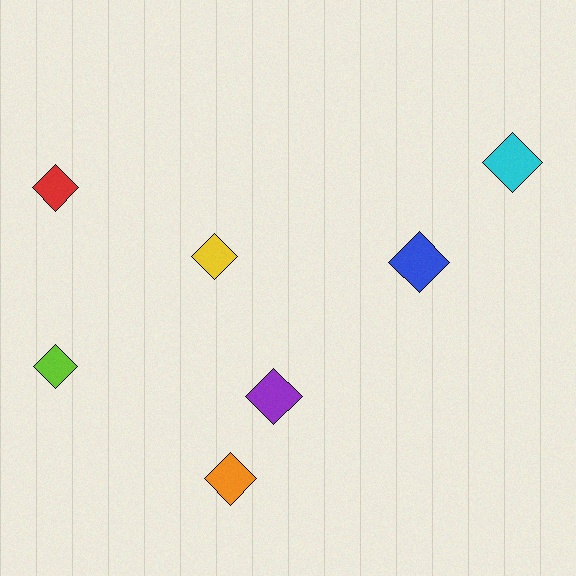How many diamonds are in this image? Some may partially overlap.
There are 7 diamonds.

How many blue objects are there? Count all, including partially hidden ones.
There is 1 blue object.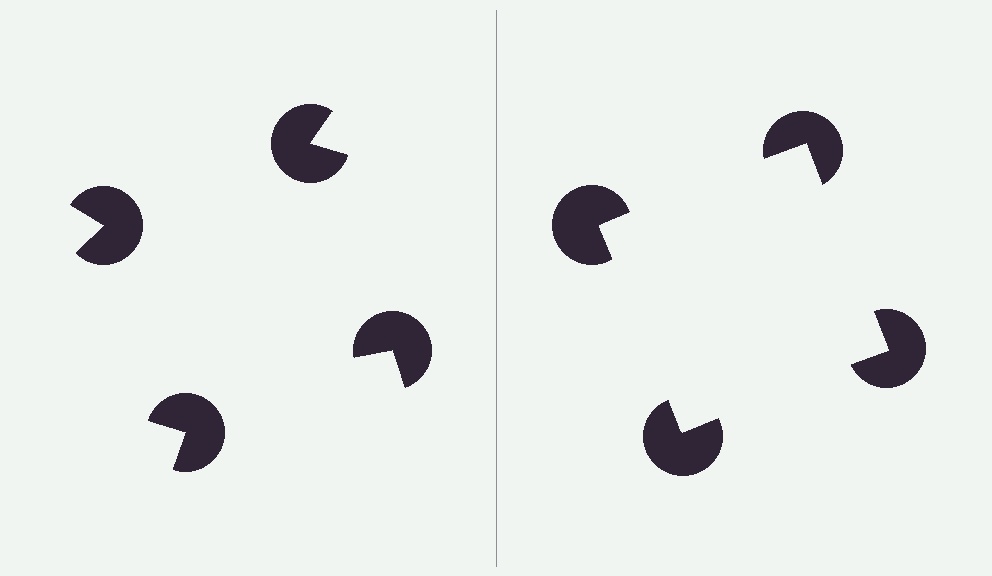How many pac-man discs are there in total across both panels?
8 — 4 on each side.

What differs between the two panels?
The pac-man discs are positioned identically on both sides; only the wedge orientations differ. On the right they align to a square; on the left they are misaligned.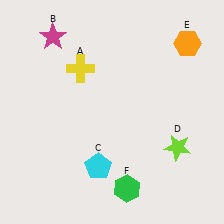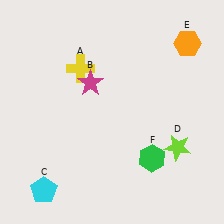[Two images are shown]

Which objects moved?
The objects that moved are: the magenta star (B), the cyan pentagon (C), the green hexagon (F).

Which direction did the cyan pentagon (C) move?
The cyan pentagon (C) moved left.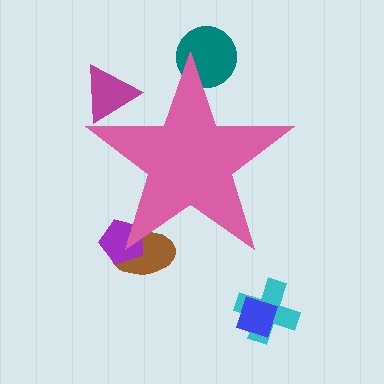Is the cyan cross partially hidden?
No, the cyan cross is fully visible.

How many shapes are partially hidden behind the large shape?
4 shapes are partially hidden.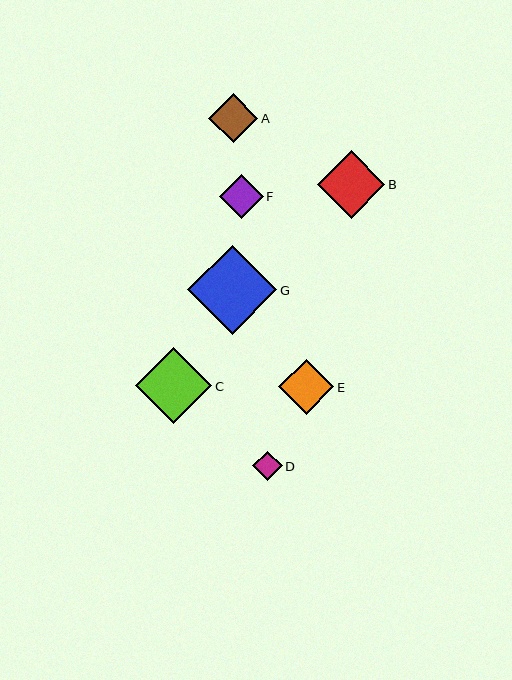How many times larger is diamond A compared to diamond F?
Diamond A is approximately 1.1 times the size of diamond F.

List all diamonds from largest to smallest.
From largest to smallest: G, C, B, E, A, F, D.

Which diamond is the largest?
Diamond G is the largest with a size of approximately 89 pixels.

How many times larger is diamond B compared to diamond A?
Diamond B is approximately 1.4 times the size of diamond A.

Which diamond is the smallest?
Diamond D is the smallest with a size of approximately 29 pixels.